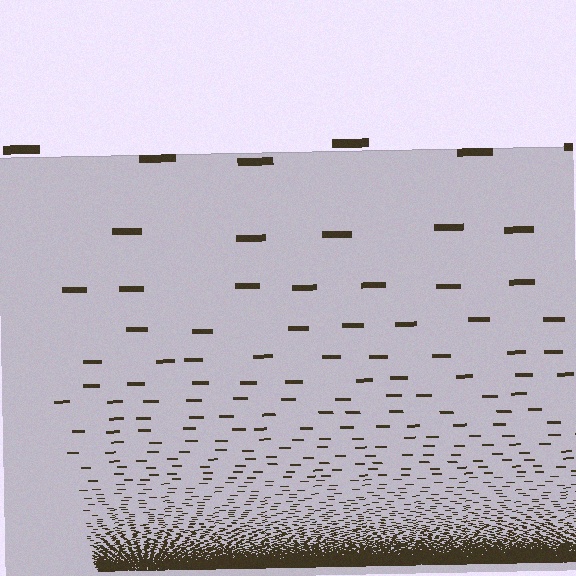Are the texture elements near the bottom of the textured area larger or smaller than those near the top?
Smaller. The gradient is inverted — elements near the bottom are smaller and denser.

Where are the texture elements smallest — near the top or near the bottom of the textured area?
Near the bottom.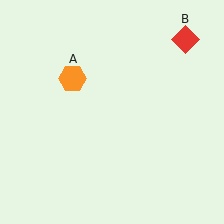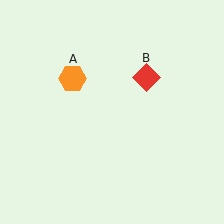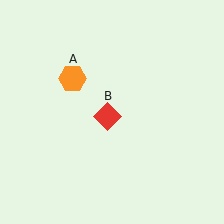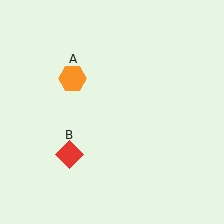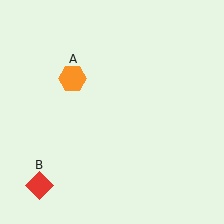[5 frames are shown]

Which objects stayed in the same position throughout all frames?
Orange hexagon (object A) remained stationary.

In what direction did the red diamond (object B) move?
The red diamond (object B) moved down and to the left.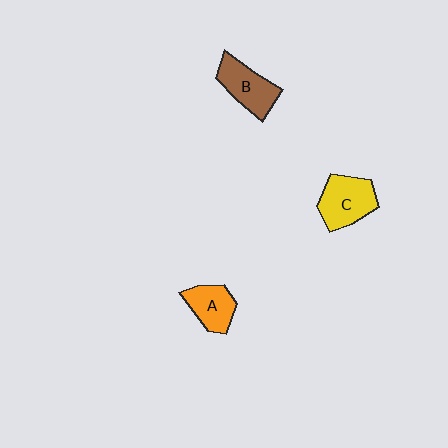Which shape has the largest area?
Shape C (yellow).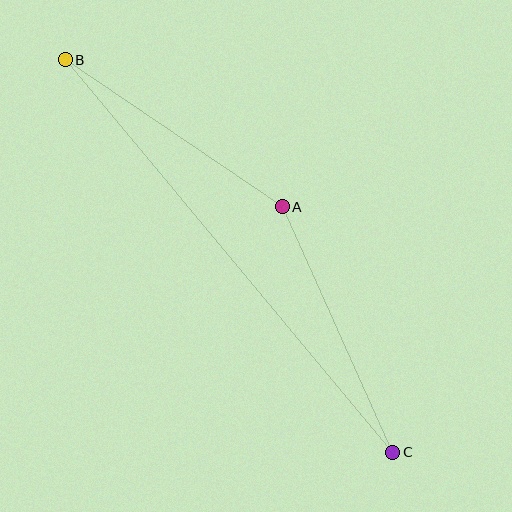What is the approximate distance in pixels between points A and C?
The distance between A and C is approximately 269 pixels.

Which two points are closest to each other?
Points A and B are closest to each other.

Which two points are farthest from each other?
Points B and C are farthest from each other.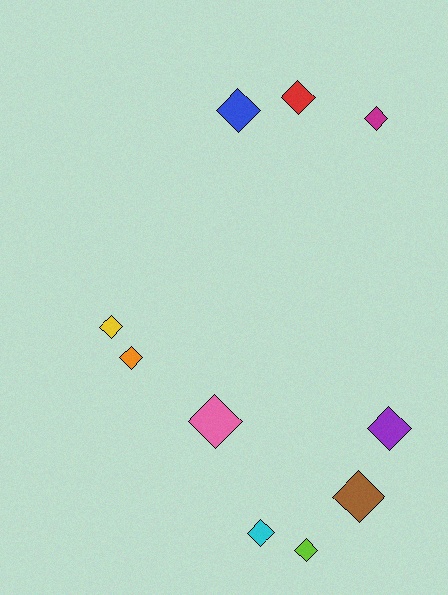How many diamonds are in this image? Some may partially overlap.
There are 10 diamonds.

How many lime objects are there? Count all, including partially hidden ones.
There is 1 lime object.